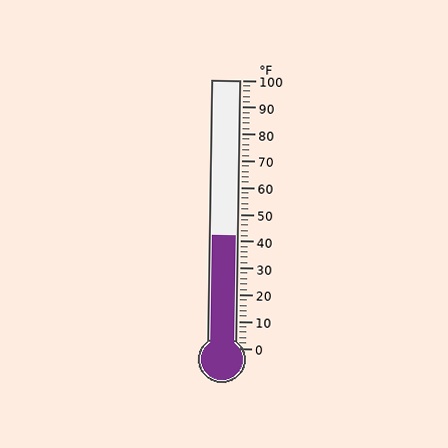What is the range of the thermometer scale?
The thermometer scale ranges from 0°F to 100°F.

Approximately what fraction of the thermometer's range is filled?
The thermometer is filled to approximately 40% of its range.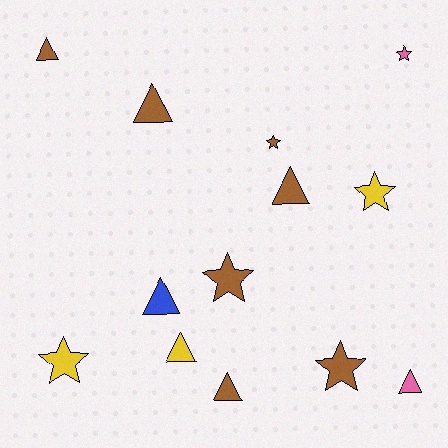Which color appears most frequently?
Brown, with 7 objects.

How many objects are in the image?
There are 13 objects.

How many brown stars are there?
There are 3 brown stars.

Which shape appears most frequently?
Triangle, with 7 objects.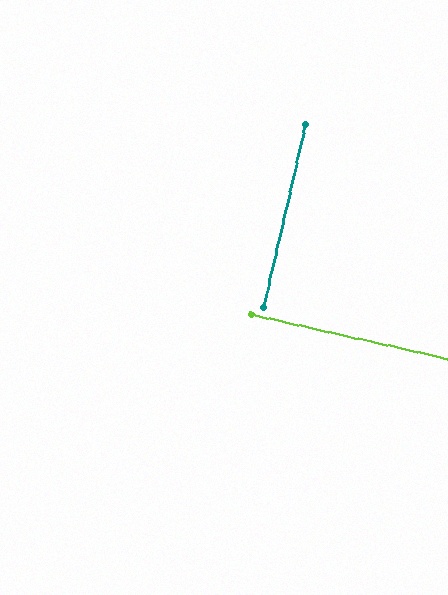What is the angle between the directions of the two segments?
Approximately 90 degrees.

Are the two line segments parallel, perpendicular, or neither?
Perpendicular — they meet at approximately 90°.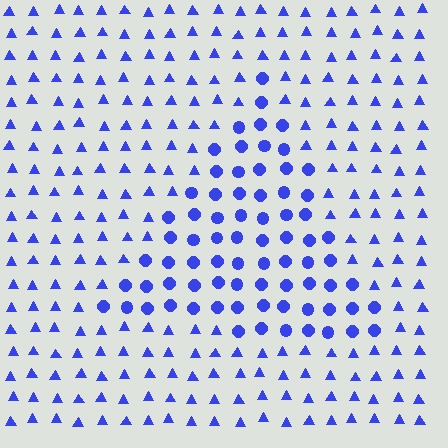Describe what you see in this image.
The image is filled with small blue elements arranged in a uniform grid. A triangle-shaped region contains circles, while the surrounding area contains triangles. The boundary is defined purely by the change in element shape.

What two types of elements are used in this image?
The image uses circles inside the triangle region and triangles outside it.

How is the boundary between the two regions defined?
The boundary is defined by a change in element shape: circles inside vs. triangles outside. All elements share the same color and spacing.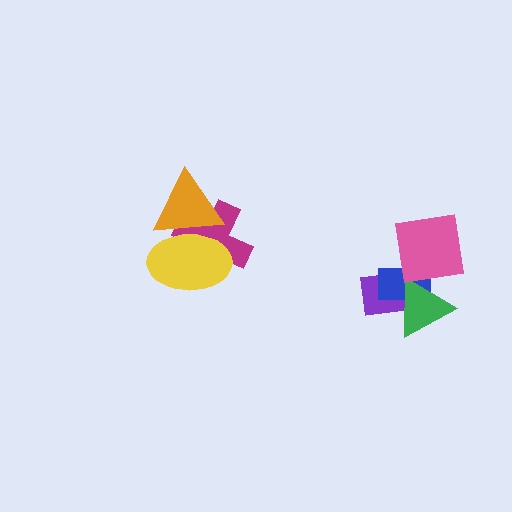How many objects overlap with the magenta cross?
2 objects overlap with the magenta cross.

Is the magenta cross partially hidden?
Yes, it is partially covered by another shape.